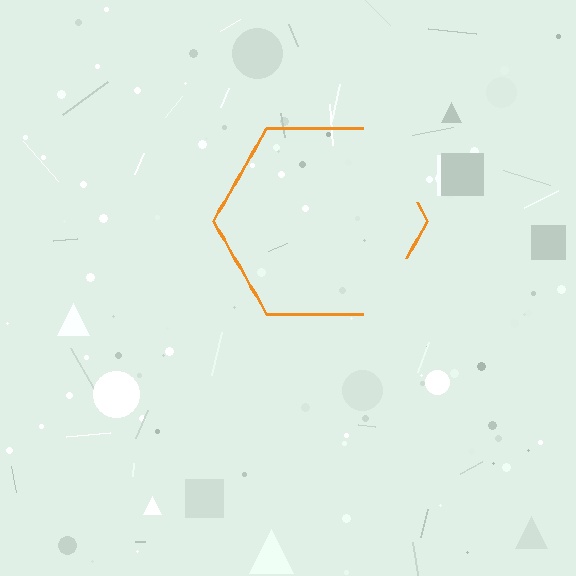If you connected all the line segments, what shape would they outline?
They would outline a hexagon.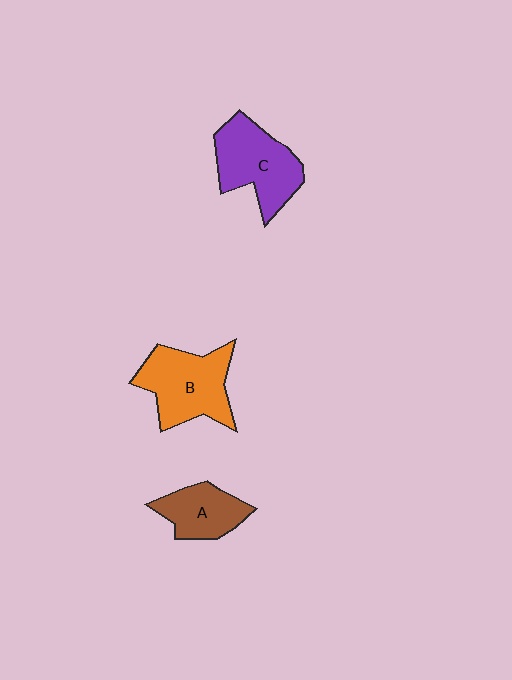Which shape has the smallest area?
Shape A (brown).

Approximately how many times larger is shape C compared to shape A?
Approximately 1.5 times.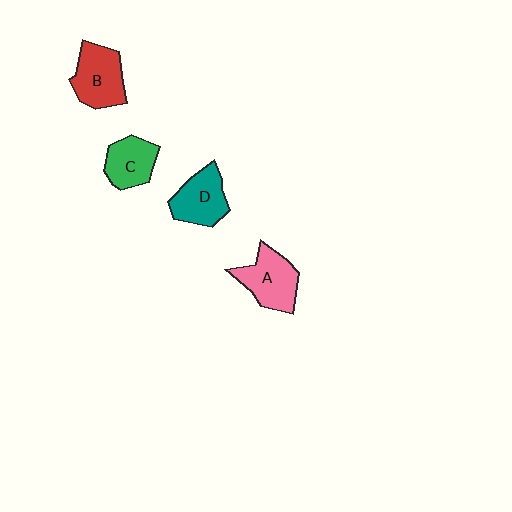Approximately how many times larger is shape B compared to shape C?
Approximately 1.3 times.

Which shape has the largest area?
Shape B (red).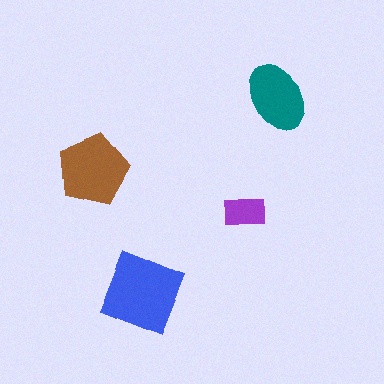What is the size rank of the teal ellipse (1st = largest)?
3rd.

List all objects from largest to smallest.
The blue diamond, the brown pentagon, the teal ellipse, the purple rectangle.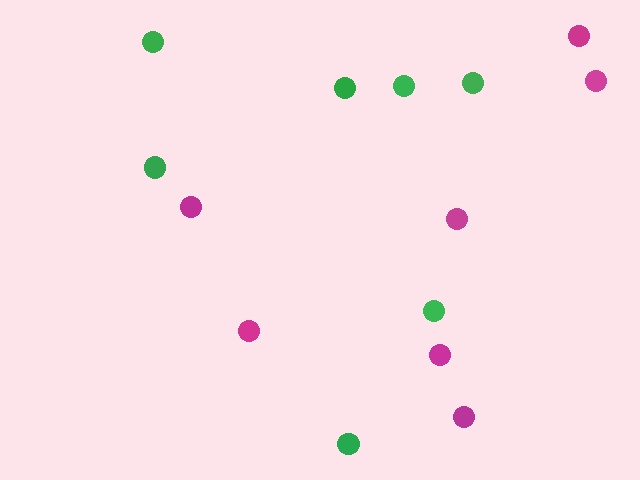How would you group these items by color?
There are 2 groups: one group of magenta circles (7) and one group of green circles (7).